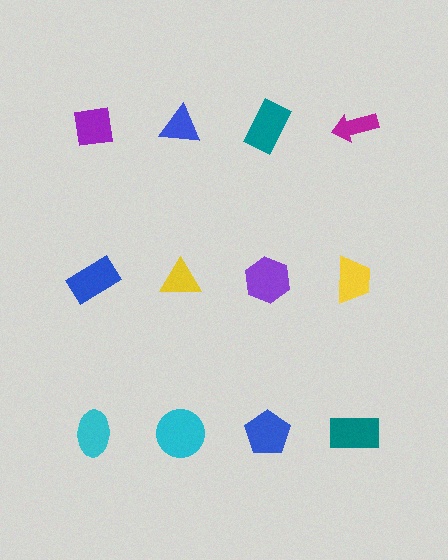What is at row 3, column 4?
A teal rectangle.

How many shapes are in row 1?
4 shapes.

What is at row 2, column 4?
A yellow trapezoid.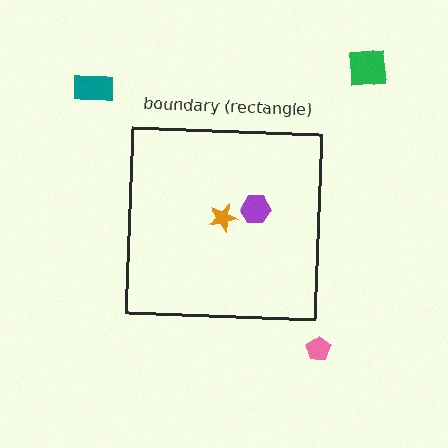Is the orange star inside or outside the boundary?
Inside.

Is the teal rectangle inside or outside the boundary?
Outside.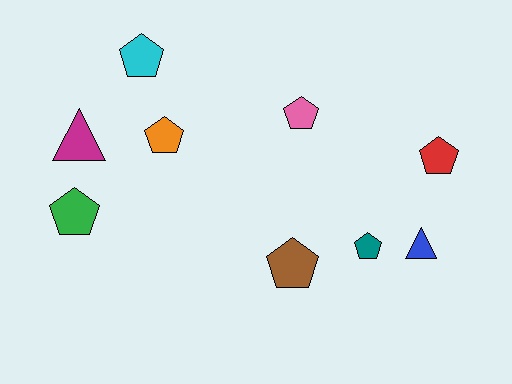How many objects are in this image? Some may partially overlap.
There are 9 objects.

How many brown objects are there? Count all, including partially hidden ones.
There is 1 brown object.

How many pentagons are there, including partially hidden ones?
There are 7 pentagons.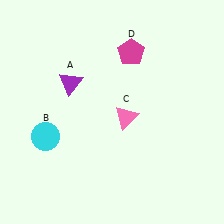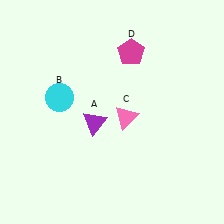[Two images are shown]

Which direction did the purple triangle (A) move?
The purple triangle (A) moved down.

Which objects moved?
The objects that moved are: the purple triangle (A), the cyan circle (B).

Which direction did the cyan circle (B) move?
The cyan circle (B) moved up.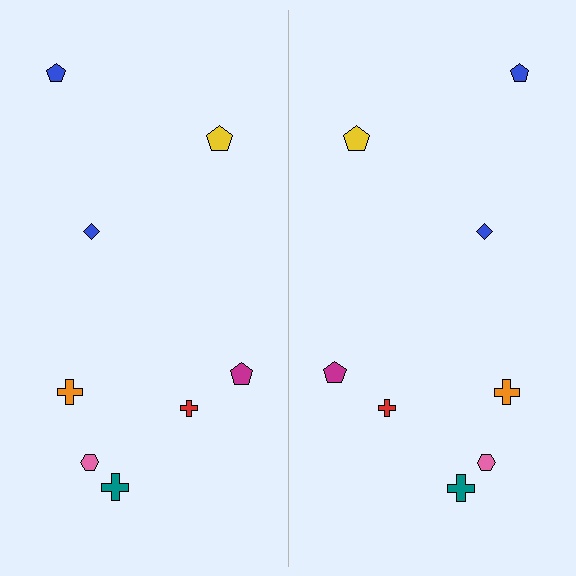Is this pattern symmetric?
Yes, this pattern has bilateral (reflection) symmetry.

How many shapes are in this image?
There are 16 shapes in this image.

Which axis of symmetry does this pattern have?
The pattern has a vertical axis of symmetry running through the center of the image.